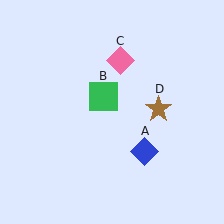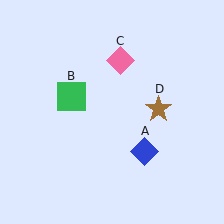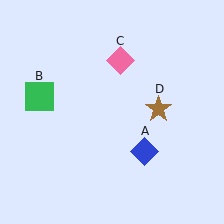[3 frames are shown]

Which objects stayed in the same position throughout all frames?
Blue diamond (object A) and pink diamond (object C) and brown star (object D) remained stationary.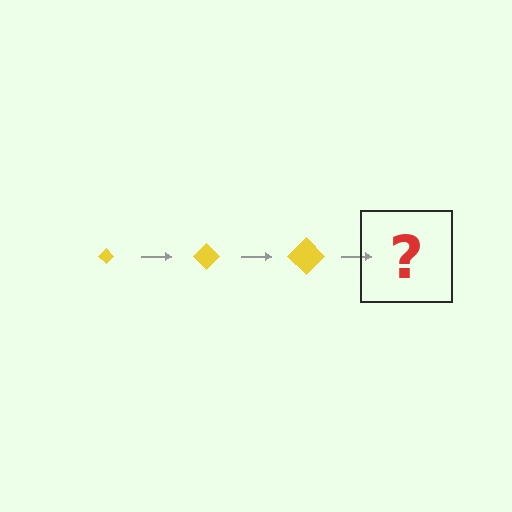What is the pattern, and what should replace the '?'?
The pattern is that the diamond gets progressively larger each step. The '?' should be a yellow diamond, larger than the previous one.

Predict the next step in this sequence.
The next step is a yellow diamond, larger than the previous one.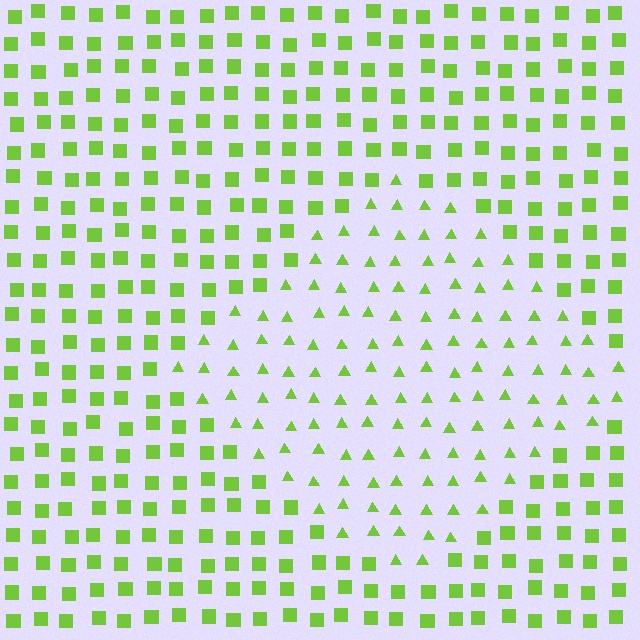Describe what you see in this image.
The image is filled with small lime elements arranged in a uniform grid. A diamond-shaped region contains triangles, while the surrounding area contains squares. The boundary is defined purely by the change in element shape.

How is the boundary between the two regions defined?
The boundary is defined by a change in element shape: triangles inside vs. squares outside. All elements share the same color and spacing.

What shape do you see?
I see a diamond.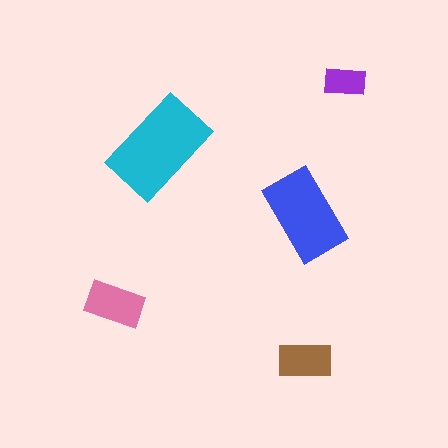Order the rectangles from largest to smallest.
the cyan one, the blue one, the pink one, the brown one, the purple one.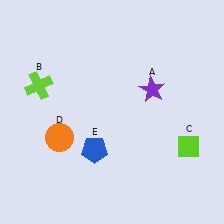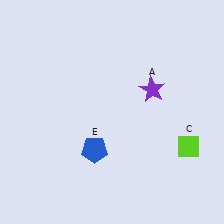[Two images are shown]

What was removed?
The orange circle (D), the lime cross (B) were removed in Image 2.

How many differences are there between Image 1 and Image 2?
There are 2 differences between the two images.